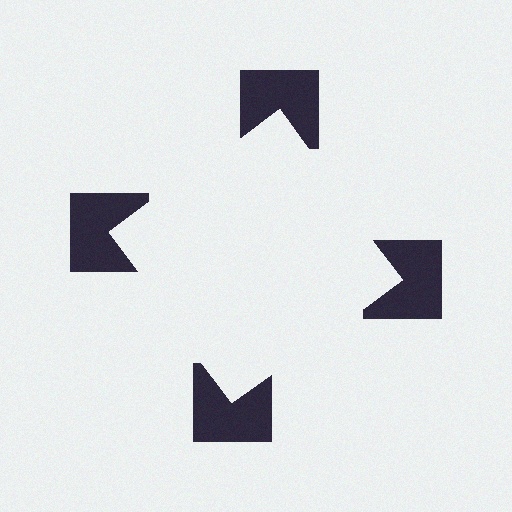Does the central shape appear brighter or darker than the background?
It typically appears slightly brighter than the background, even though no actual brightness change is drawn.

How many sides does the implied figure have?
4 sides.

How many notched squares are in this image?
There are 4 — one at each vertex of the illusory square.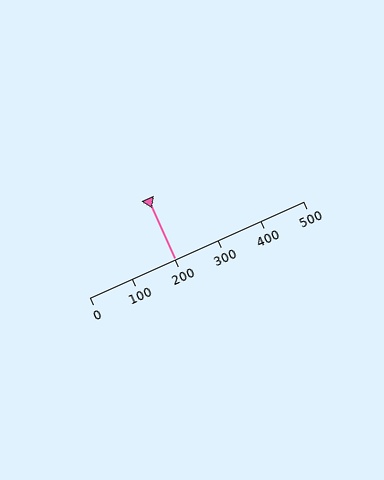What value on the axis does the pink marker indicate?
The marker indicates approximately 200.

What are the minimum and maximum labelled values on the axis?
The axis runs from 0 to 500.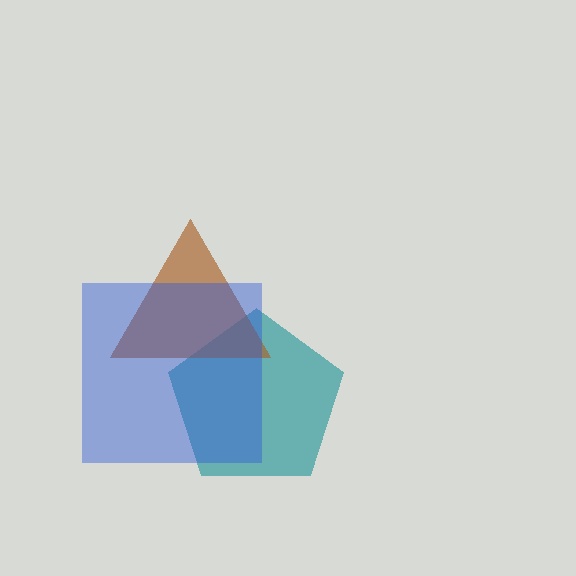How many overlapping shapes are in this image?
There are 3 overlapping shapes in the image.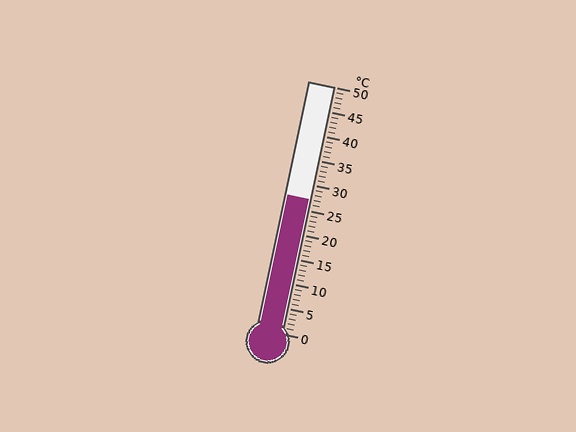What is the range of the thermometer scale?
The thermometer scale ranges from 0°C to 50°C.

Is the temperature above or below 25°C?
The temperature is above 25°C.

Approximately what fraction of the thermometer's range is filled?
The thermometer is filled to approximately 55% of its range.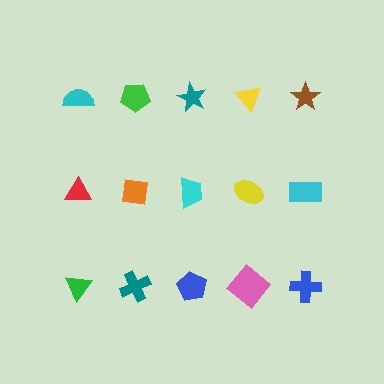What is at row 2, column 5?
A cyan rectangle.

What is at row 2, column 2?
An orange square.